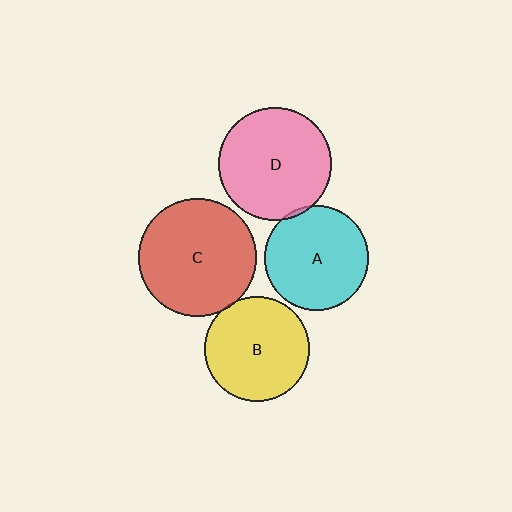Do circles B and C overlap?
Yes.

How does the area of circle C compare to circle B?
Approximately 1.3 times.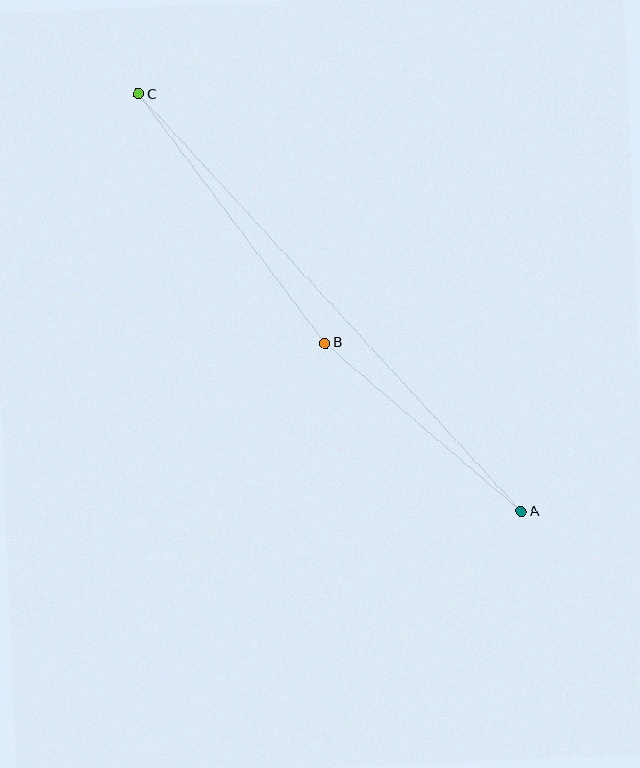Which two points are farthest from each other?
Points A and C are farthest from each other.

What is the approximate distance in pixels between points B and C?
The distance between B and C is approximately 311 pixels.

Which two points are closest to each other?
Points A and B are closest to each other.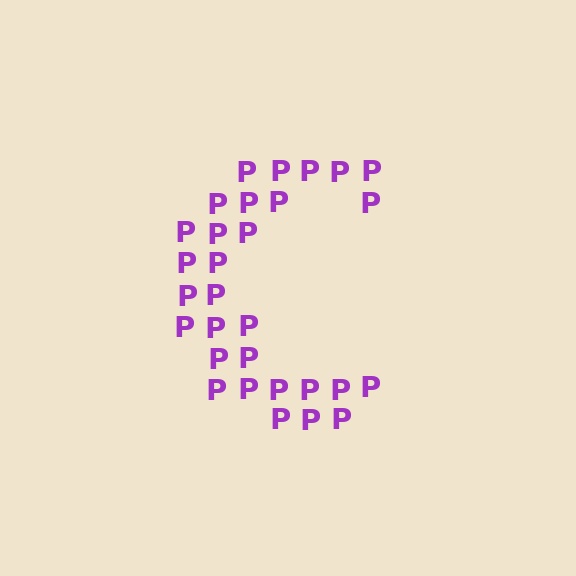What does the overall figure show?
The overall figure shows the letter C.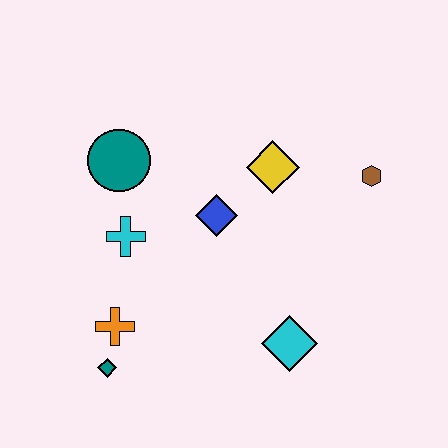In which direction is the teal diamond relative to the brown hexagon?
The teal diamond is to the left of the brown hexagon.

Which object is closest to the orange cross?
The teal diamond is closest to the orange cross.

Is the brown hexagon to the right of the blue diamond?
Yes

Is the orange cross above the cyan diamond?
Yes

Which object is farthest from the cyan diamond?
The teal circle is farthest from the cyan diamond.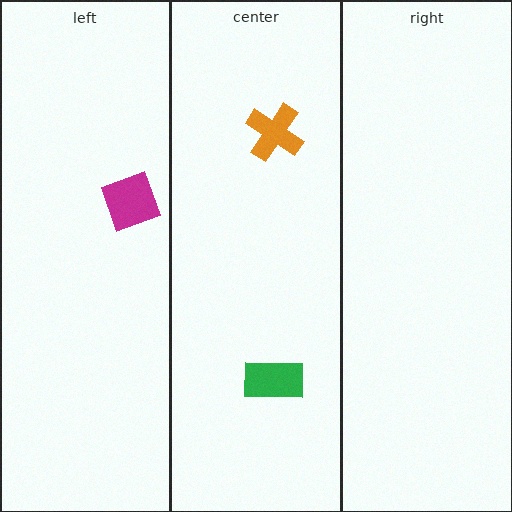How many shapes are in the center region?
2.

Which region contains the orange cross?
The center region.